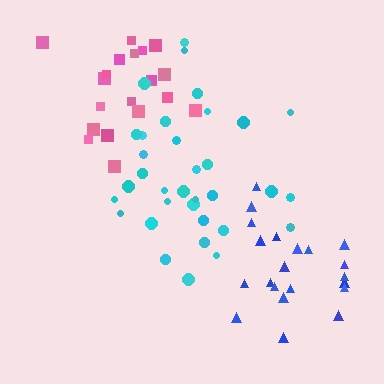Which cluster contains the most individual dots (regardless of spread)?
Cyan (34).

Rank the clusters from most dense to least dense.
pink, cyan, blue.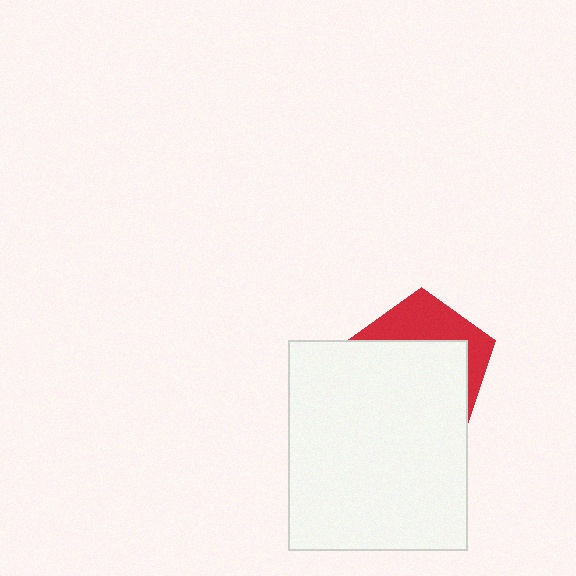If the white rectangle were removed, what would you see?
You would see the complete red pentagon.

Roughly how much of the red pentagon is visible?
A small part of it is visible (roughly 35%).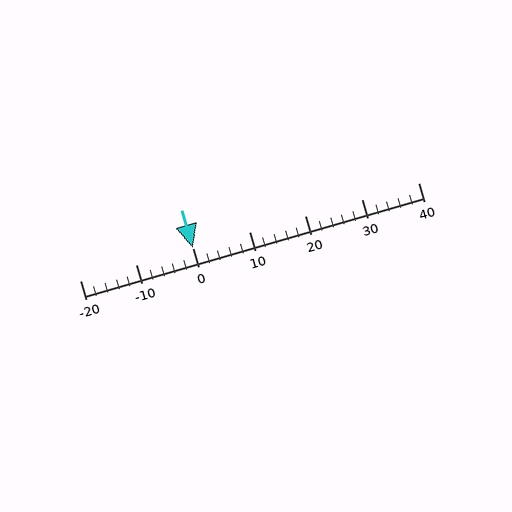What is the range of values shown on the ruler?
The ruler shows values from -20 to 40.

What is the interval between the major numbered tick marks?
The major tick marks are spaced 10 units apart.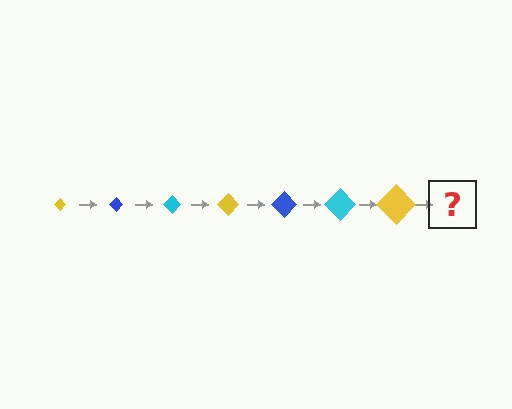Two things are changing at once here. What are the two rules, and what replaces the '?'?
The two rules are that the diamond grows larger each step and the color cycles through yellow, blue, and cyan. The '?' should be a blue diamond, larger than the previous one.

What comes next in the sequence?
The next element should be a blue diamond, larger than the previous one.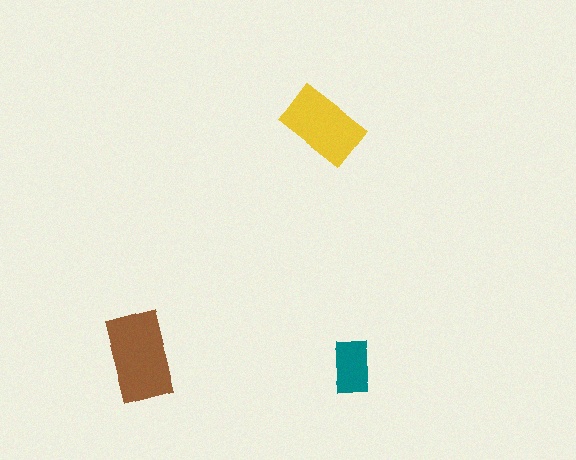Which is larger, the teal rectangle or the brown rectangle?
The brown one.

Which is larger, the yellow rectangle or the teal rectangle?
The yellow one.